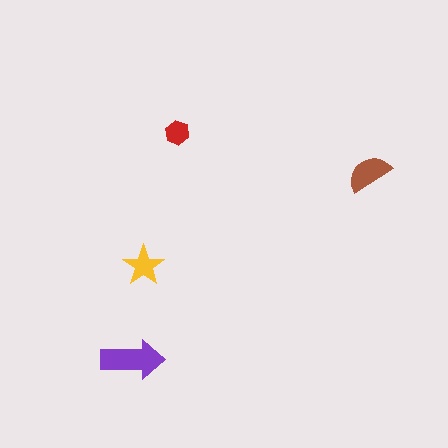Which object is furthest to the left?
The purple arrow is leftmost.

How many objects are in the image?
There are 4 objects in the image.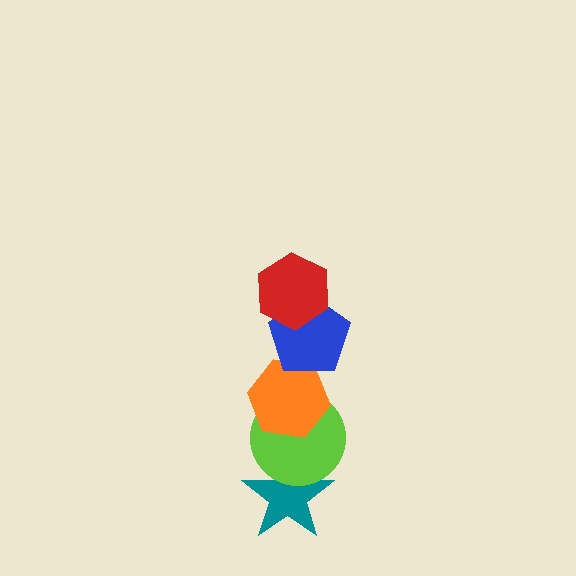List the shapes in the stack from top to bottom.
From top to bottom: the red hexagon, the blue pentagon, the orange hexagon, the lime circle, the teal star.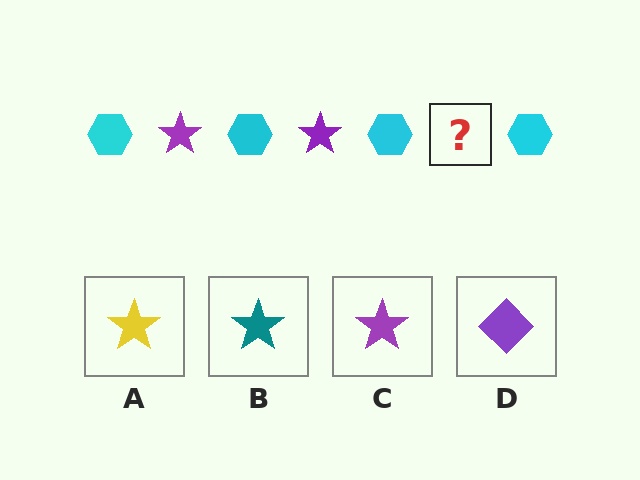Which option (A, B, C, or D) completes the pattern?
C.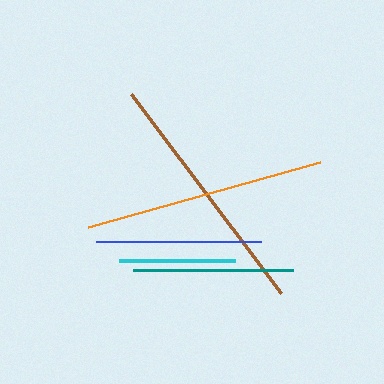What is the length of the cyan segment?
The cyan segment is approximately 116 pixels long.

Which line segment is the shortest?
The cyan line is the shortest at approximately 116 pixels.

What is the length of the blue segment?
The blue segment is approximately 165 pixels long.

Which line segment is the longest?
The brown line is the longest at approximately 249 pixels.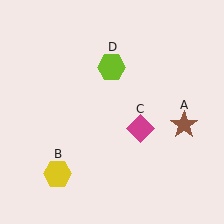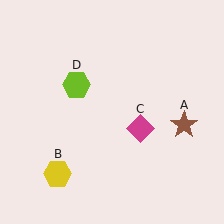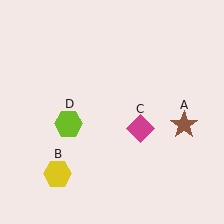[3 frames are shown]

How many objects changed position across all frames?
1 object changed position: lime hexagon (object D).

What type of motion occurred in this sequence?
The lime hexagon (object D) rotated counterclockwise around the center of the scene.